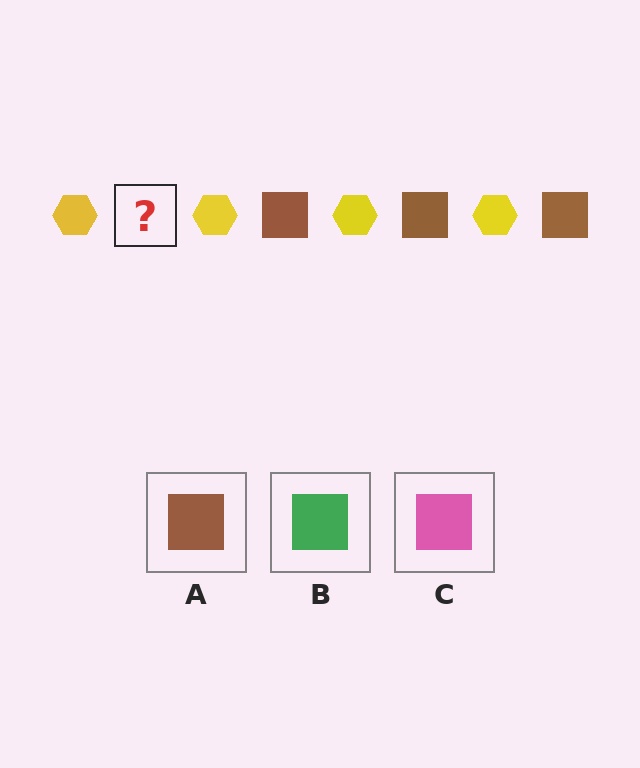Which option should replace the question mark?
Option A.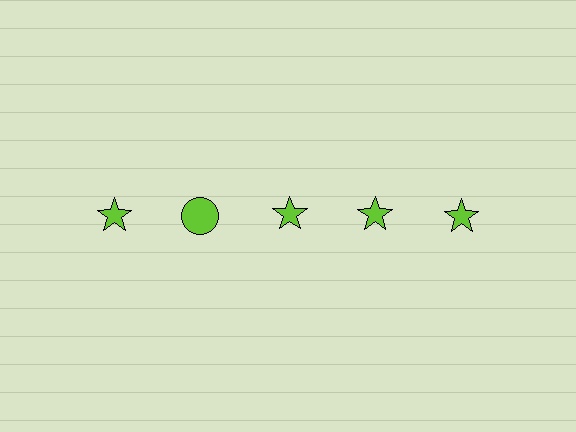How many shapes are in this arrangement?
There are 5 shapes arranged in a grid pattern.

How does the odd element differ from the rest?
It has a different shape: circle instead of star.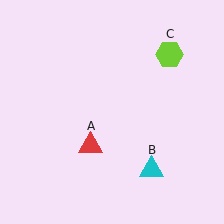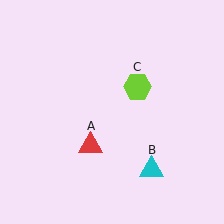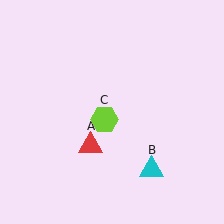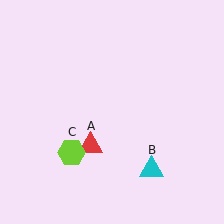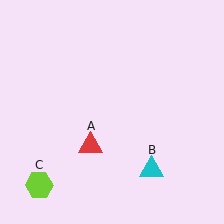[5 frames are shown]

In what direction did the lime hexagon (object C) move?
The lime hexagon (object C) moved down and to the left.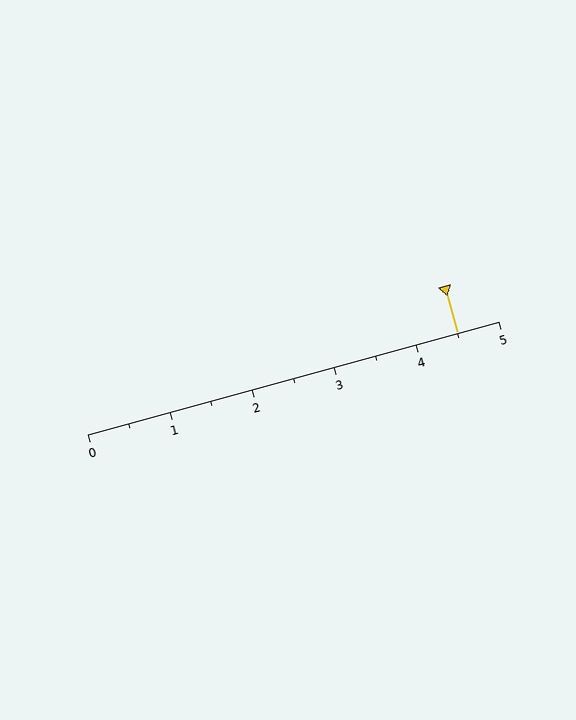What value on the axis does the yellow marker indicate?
The marker indicates approximately 4.5.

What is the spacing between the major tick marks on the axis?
The major ticks are spaced 1 apart.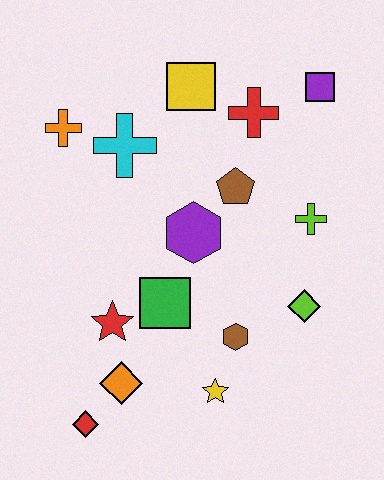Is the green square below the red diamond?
No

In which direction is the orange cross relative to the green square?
The orange cross is above the green square.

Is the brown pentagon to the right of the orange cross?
Yes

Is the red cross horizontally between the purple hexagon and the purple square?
Yes